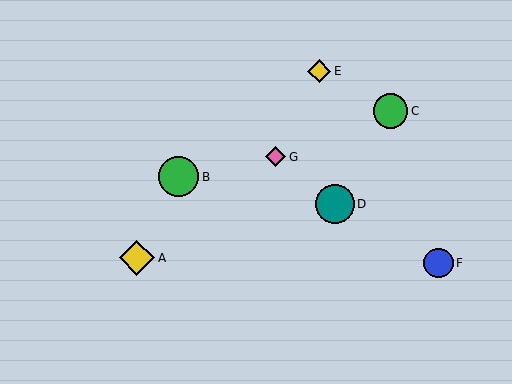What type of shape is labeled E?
Shape E is a yellow diamond.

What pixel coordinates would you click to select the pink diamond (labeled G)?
Click at (276, 157) to select the pink diamond G.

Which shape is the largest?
The green circle (labeled B) is the largest.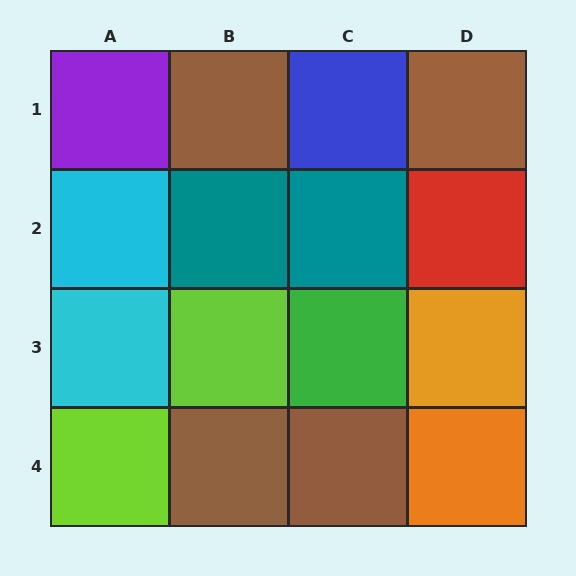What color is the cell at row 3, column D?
Orange.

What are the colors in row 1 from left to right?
Purple, brown, blue, brown.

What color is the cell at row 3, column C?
Green.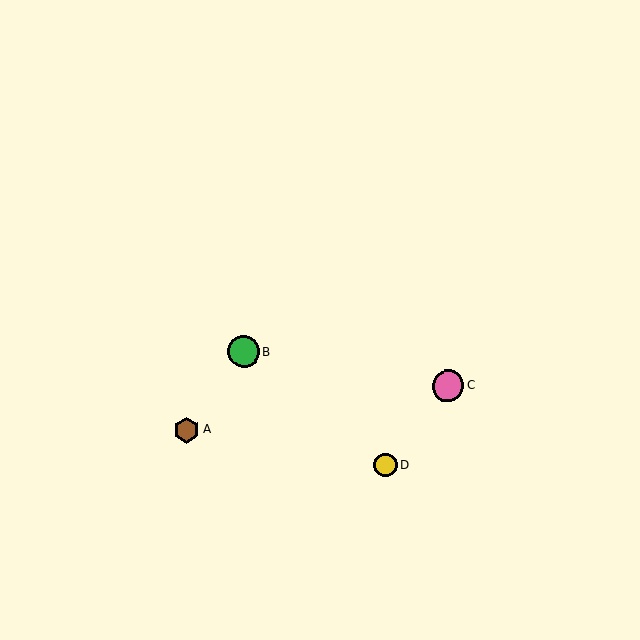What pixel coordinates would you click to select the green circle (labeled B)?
Click at (244, 352) to select the green circle B.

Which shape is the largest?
The green circle (labeled B) is the largest.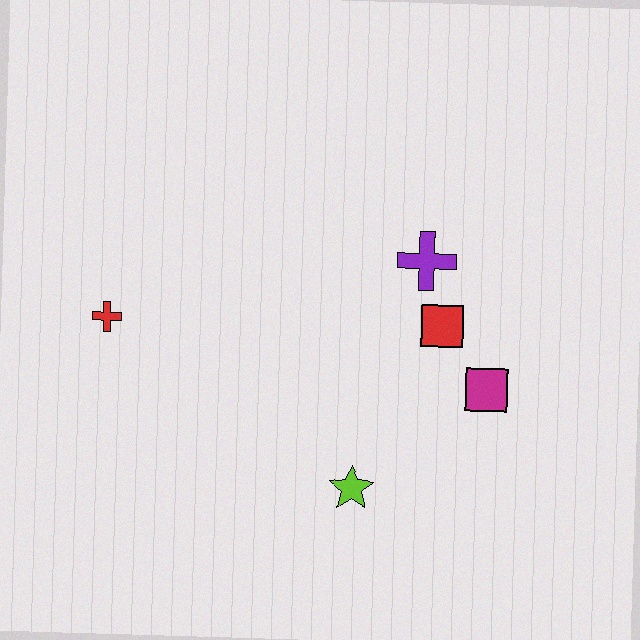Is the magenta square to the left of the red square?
No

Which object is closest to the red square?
The purple cross is closest to the red square.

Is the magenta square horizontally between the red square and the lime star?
No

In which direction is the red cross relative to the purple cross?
The red cross is to the left of the purple cross.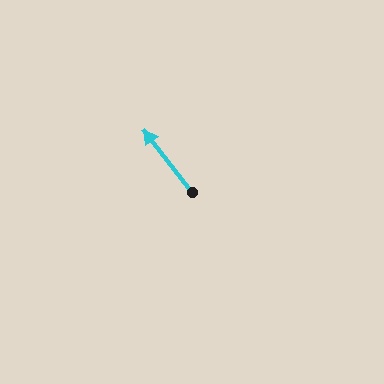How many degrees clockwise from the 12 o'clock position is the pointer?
Approximately 322 degrees.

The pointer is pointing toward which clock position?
Roughly 11 o'clock.